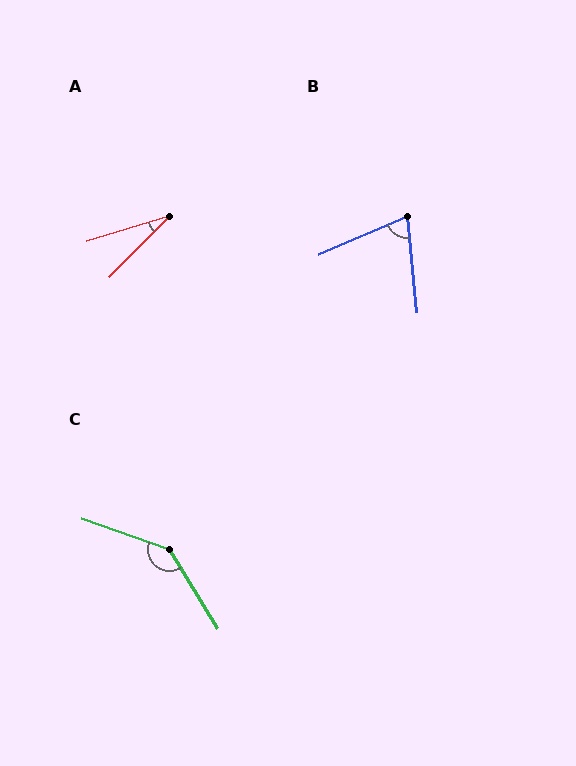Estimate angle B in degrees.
Approximately 73 degrees.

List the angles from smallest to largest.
A (29°), B (73°), C (141°).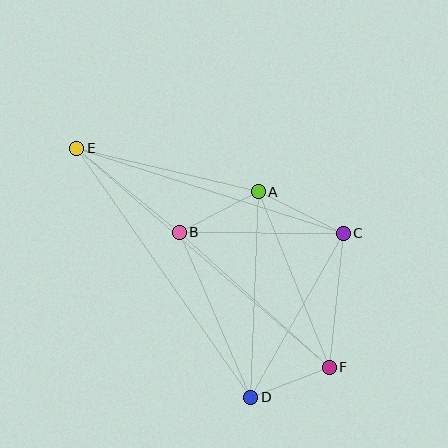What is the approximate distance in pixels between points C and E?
The distance between C and E is approximately 280 pixels.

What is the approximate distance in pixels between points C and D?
The distance between C and D is approximately 188 pixels.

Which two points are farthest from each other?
Points E and F are farthest from each other.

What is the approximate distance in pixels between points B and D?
The distance between B and D is approximately 179 pixels.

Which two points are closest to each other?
Points D and F are closest to each other.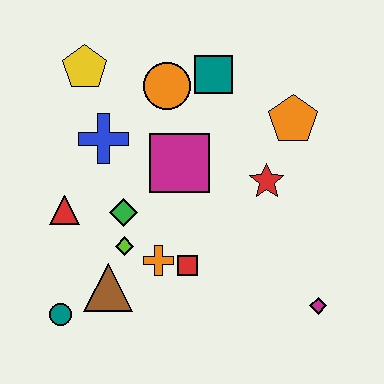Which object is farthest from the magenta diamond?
The yellow pentagon is farthest from the magenta diamond.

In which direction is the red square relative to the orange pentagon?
The red square is below the orange pentagon.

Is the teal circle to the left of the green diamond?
Yes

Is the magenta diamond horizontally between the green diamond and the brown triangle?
No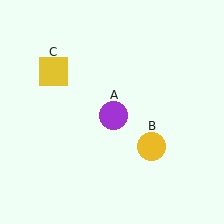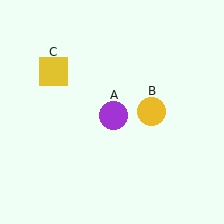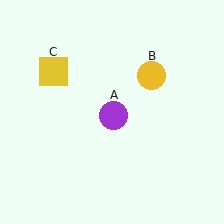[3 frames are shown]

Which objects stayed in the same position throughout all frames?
Purple circle (object A) and yellow square (object C) remained stationary.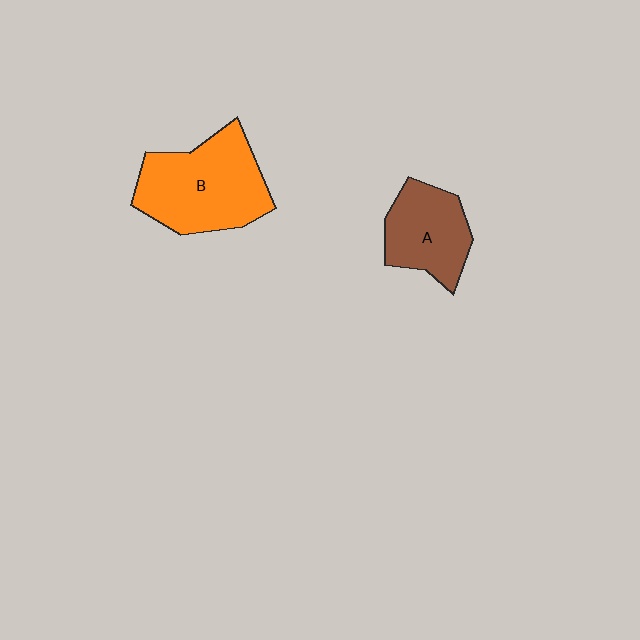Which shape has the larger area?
Shape B (orange).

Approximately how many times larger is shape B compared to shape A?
Approximately 1.5 times.